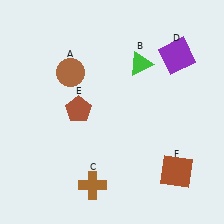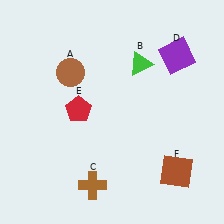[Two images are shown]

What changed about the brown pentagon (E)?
In Image 1, E is brown. In Image 2, it changed to red.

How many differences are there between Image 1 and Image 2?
There is 1 difference between the two images.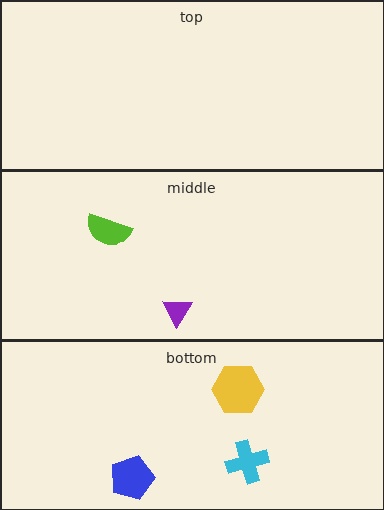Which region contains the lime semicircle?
The middle region.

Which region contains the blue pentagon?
The bottom region.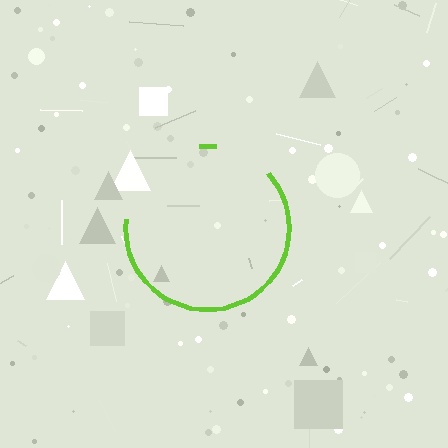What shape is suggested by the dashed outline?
The dashed outline suggests a circle.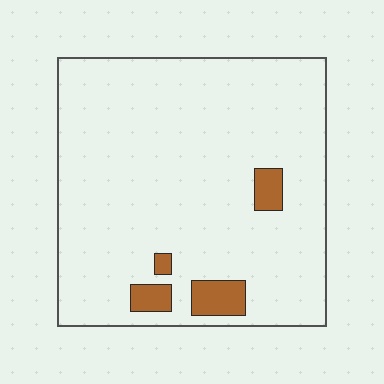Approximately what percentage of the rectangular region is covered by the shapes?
Approximately 5%.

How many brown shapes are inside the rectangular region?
4.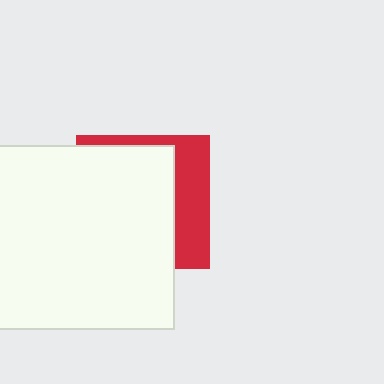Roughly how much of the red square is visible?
A small part of it is visible (roughly 31%).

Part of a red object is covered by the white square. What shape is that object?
It is a square.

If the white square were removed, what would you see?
You would see the complete red square.